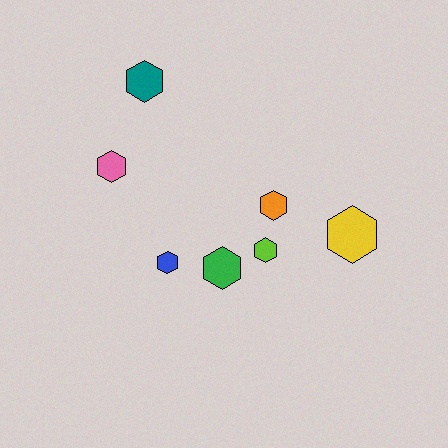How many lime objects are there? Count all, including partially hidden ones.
There is 1 lime object.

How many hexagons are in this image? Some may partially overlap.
There are 7 hexagons.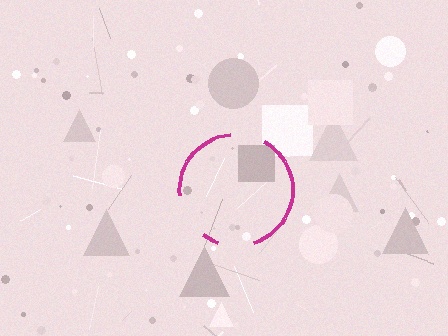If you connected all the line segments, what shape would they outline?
They would outline a circle.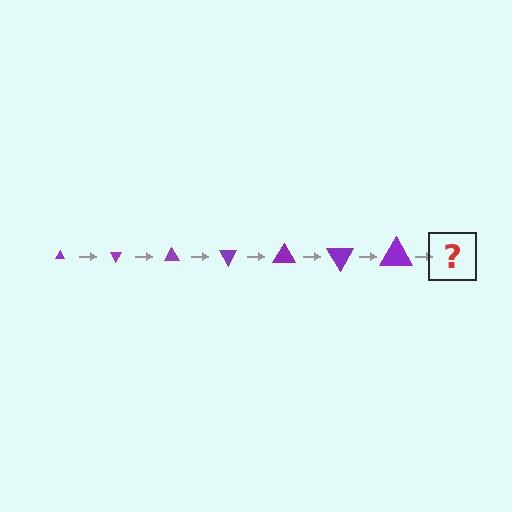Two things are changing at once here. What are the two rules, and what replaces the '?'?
The two rules are that the triangle grows larger each step and it rotates 60 degrees each step. The '?' should be a triangle, larger than the previous one and rotated 420 degrees from the start.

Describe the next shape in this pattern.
It should be a triangle, larger than the previous one and rotated 420 degrees from the start.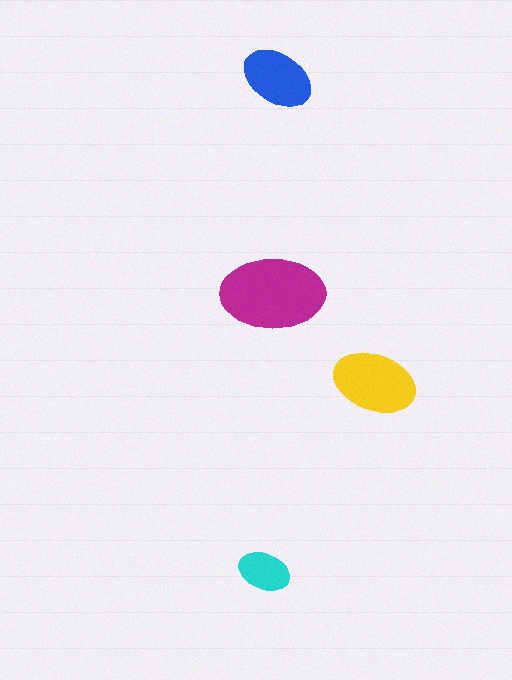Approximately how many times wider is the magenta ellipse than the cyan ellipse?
About 2 times wider.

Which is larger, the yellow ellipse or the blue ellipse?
The yellow one.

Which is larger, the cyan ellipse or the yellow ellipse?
The yellow one.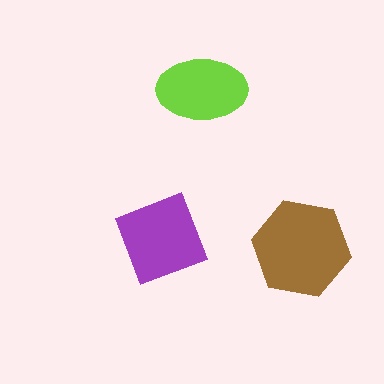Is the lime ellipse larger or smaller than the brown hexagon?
Smaller.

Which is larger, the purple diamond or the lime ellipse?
The purple diamond.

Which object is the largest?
The brown hexagon.